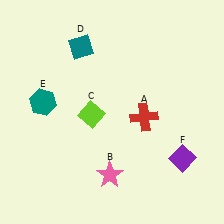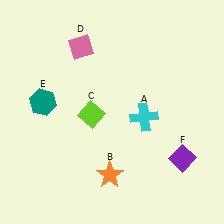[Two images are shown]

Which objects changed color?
A changed from red to cyan. B changed from pink to orange. D changed from teal to pink.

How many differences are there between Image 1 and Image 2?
There are 3 differences between the two images.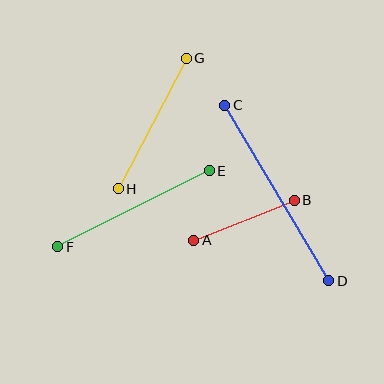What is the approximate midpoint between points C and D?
The midpoint is at approximately (277, 193) pixels.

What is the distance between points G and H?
The distance is approximately 147 pixels.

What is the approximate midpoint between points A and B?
The midpoint is at approximately (244, 220) pixels.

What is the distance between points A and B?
The distance is approximately 108 pixels.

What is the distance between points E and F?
The distance is approximately 169 pixels.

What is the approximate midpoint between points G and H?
The midpoint is at approximately (152, 123) pixels.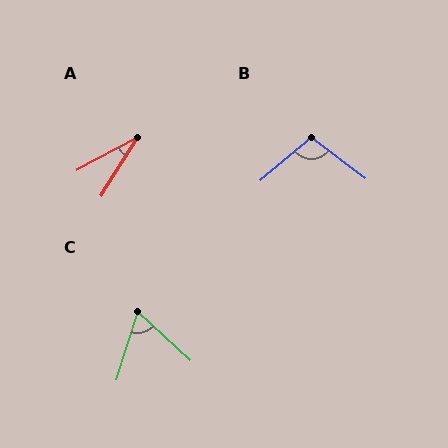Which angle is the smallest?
A, at approximately 29 degrees.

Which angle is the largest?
B, at approximately 102 degrees.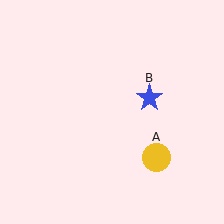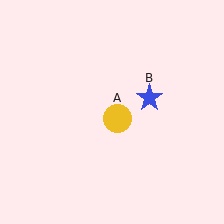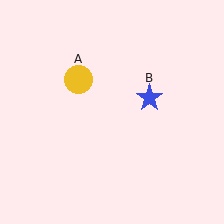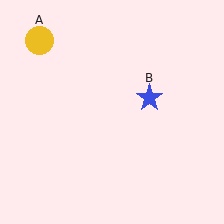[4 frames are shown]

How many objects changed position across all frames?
1 object changed position: yellow circle (object A).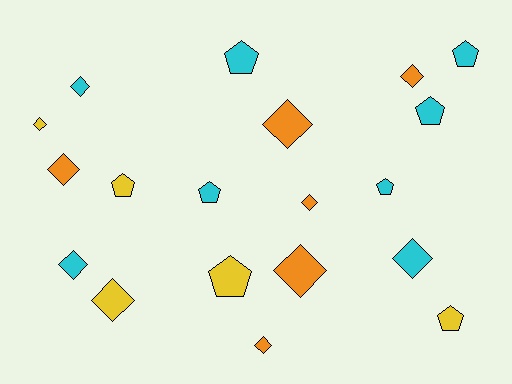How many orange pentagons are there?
There are no orange pentagons.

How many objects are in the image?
There are 19 objects.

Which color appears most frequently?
Cyan, with 8 objects.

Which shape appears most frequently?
Diamond, with 11 objects.